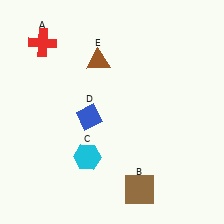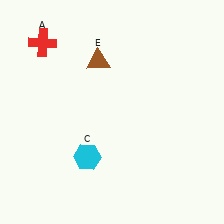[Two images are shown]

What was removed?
The brown square (B), the blue diamond (D) were removed in Image 2.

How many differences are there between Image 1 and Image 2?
There are 2 differences between the two images.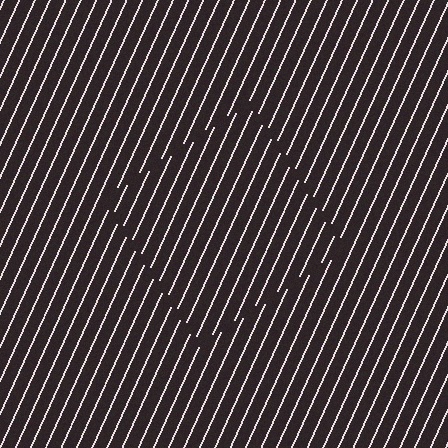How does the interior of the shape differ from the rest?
The interior of the shape contains the same grating, shifted by half a period — the contour is defined by the phase discontinuity where line-ends from the inner and outer gratings abut.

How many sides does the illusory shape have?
4 sides — the line-ends trace a square.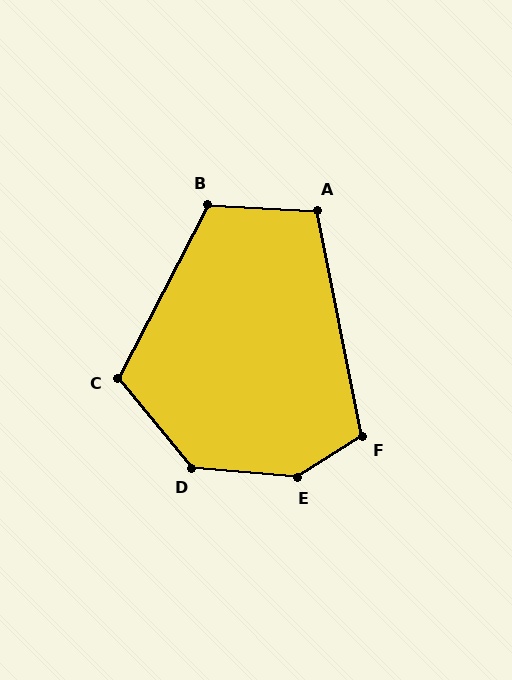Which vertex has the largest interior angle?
E, at approximately 143 degrees.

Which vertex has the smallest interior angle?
A, at approximately 104 degrees.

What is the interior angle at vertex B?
Approximately 115 degrees (obtuse).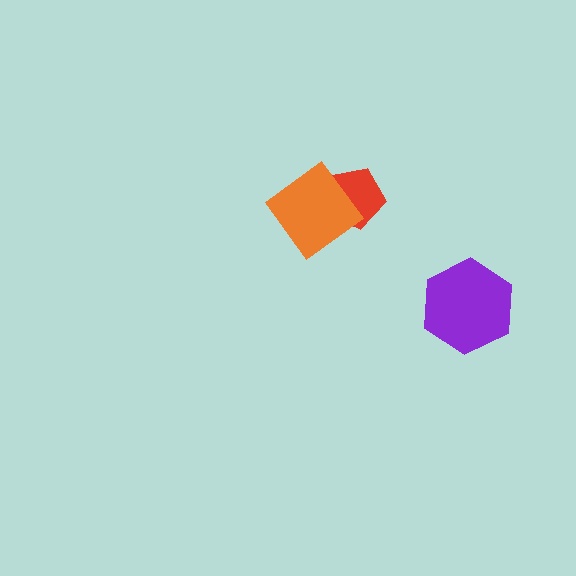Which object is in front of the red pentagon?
The orange diamond is in front of the red pentagon.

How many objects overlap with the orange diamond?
1 object overlaps with the orange diamond.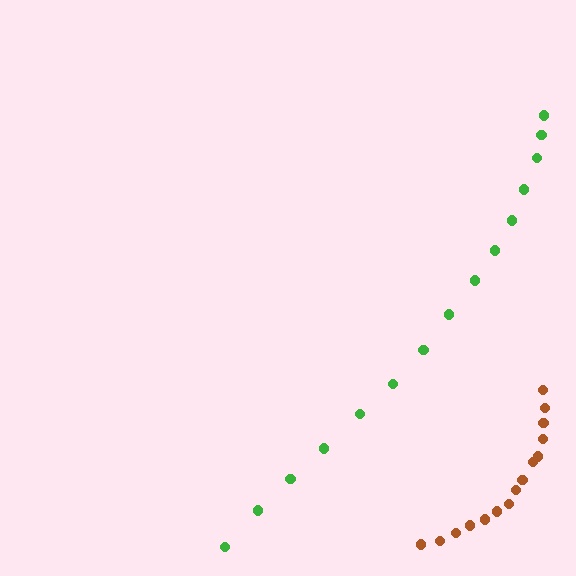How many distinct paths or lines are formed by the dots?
There are 2 distinct paths.